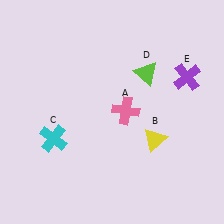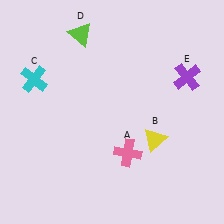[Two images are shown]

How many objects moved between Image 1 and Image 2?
3 objects moved between the two images.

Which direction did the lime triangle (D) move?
The lime triangle (D) moved left.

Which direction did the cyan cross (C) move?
The cyan cross (C) moved up.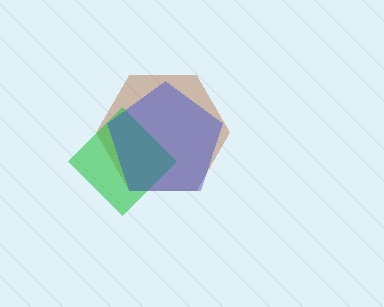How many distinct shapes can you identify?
There are 3 distinct shapes: a brown hexagon, a green diamond, a blue pentagon.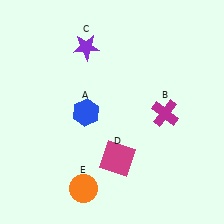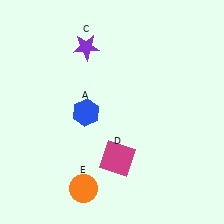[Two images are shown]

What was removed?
The magenta cross (B) was removed in Image 2.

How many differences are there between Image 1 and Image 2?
There is 1 difference between the two images.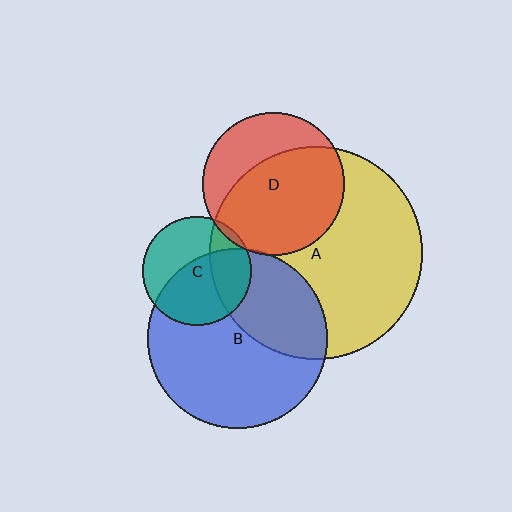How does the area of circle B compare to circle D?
Approximately 1.6 times.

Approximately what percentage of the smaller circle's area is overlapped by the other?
Approximately 55%.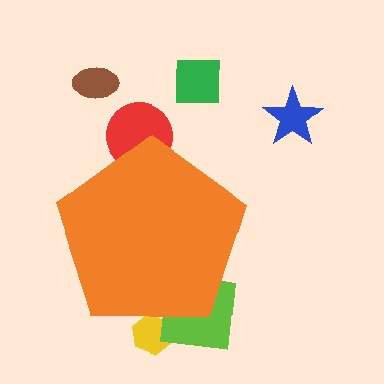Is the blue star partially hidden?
No, the blue star is fully visible.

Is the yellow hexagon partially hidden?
Yes, the yellow hexagon is partially hidden behind the orange pentagon.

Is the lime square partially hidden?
Yes, the lime square is partially hidden behind the orange pentagon.